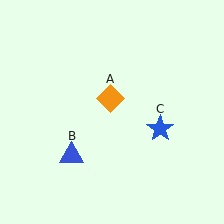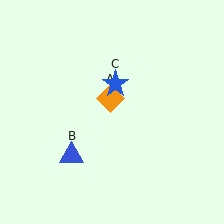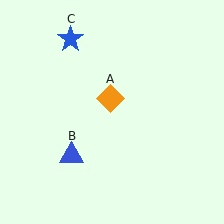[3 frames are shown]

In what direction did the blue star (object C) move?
The blue star (object C) moved up and to the left.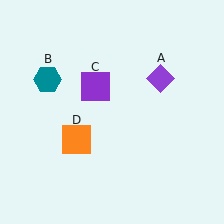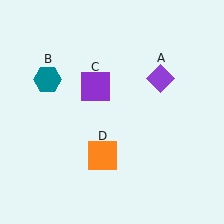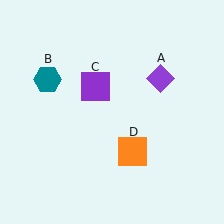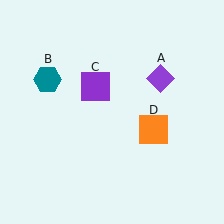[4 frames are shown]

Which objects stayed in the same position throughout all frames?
Purple diamond (object A) and teal hexagon (object B) and purple square (object C) remained stationary.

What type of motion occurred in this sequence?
The orange square (object D) rotated counterclockwise around the center of the scene.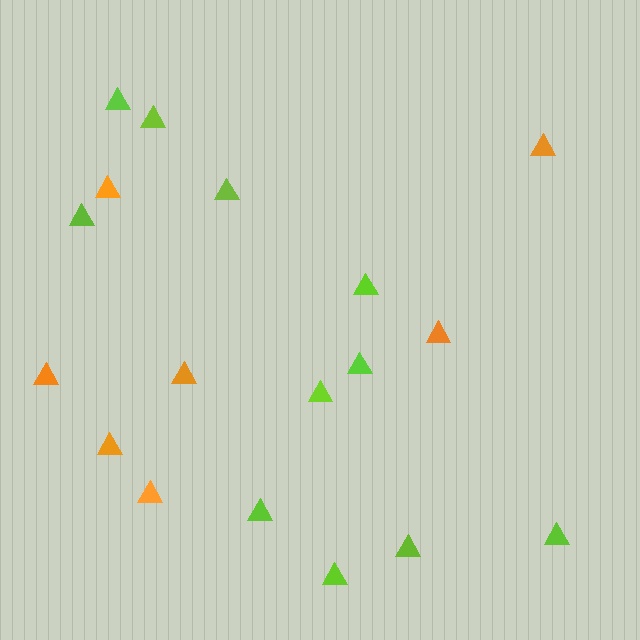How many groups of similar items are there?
There are 2 groups: one group of lime triangles (11) and one group of orange triangles (7).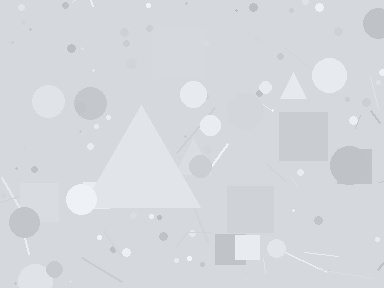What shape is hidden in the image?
A triangle is hidden in the image.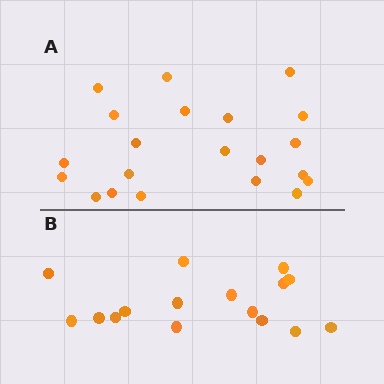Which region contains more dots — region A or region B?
Region A (the top region) has more dots.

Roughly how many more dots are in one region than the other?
Region A has about 5 more dots than region B.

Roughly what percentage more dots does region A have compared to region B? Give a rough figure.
About 30% more.